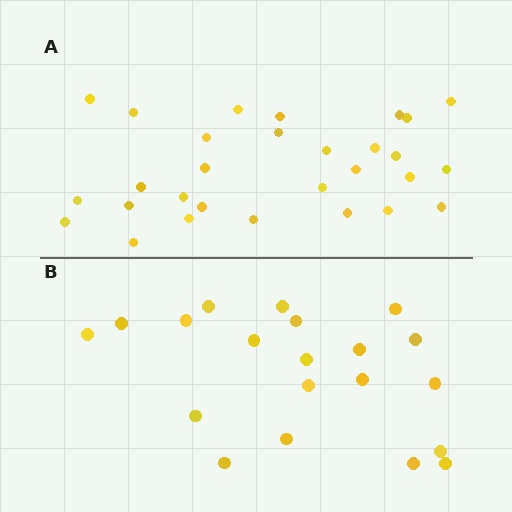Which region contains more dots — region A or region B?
Region A (the top region) has more dots.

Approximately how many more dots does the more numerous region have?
Region A has roughly 8 or so more dots than region B.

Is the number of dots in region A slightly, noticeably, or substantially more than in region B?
Region A has substantially more. The ratio is roughly 1.4 to 1.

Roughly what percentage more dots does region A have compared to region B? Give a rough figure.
About 45% more.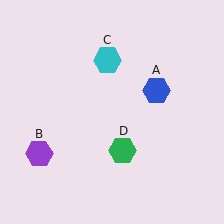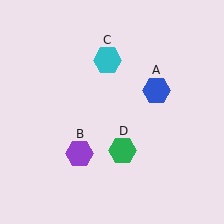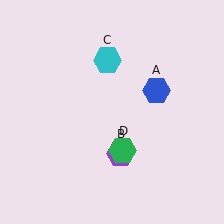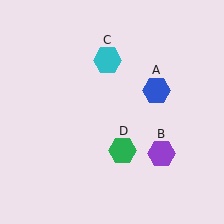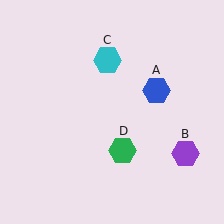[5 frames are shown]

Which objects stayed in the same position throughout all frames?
Blue hexagon (object A) and cyan hexagon (object C) and green hexagon (object D) remained stationary.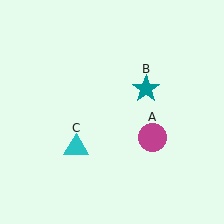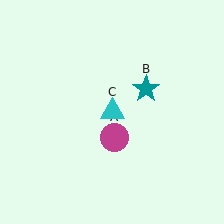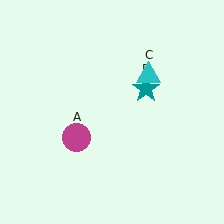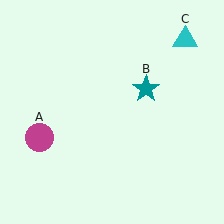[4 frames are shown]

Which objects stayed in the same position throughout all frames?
Teal star (object B) remained stationary.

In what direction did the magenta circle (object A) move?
The magenta circle (object A) moved left.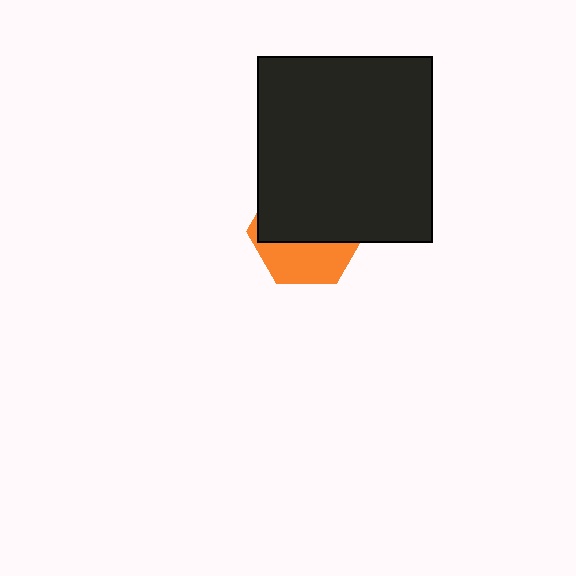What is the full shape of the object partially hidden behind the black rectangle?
The partially hidden object is an orange hexagon.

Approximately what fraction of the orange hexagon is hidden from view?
Roughly 62% of the orange hexagon is hidden behind the black rectangle.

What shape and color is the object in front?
The object in front is a black rectangle.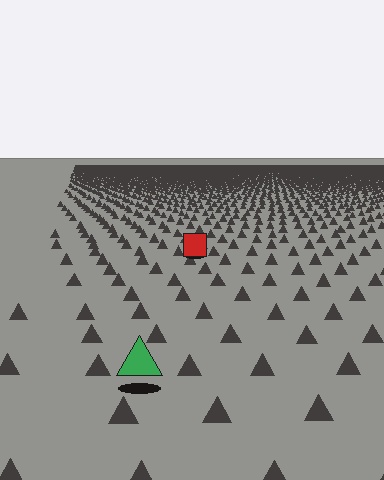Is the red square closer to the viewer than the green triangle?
No. The green triangle is closer — you can tell from the texture gradient: the ground texture is coarser near it.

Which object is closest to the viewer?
The green triangle is closest. The texture marks near it are larger and more spread out.